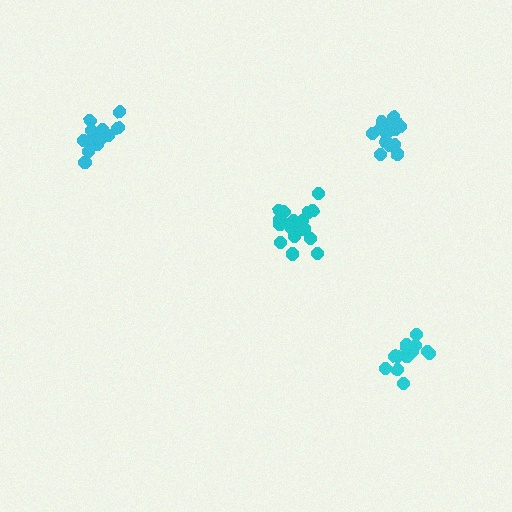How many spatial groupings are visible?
There are 4 spatial groupings.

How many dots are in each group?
Group 1: 19 dots, Group 2: 15 dots, Group 3: 15 dots, Group 4: 14 dots (63 total).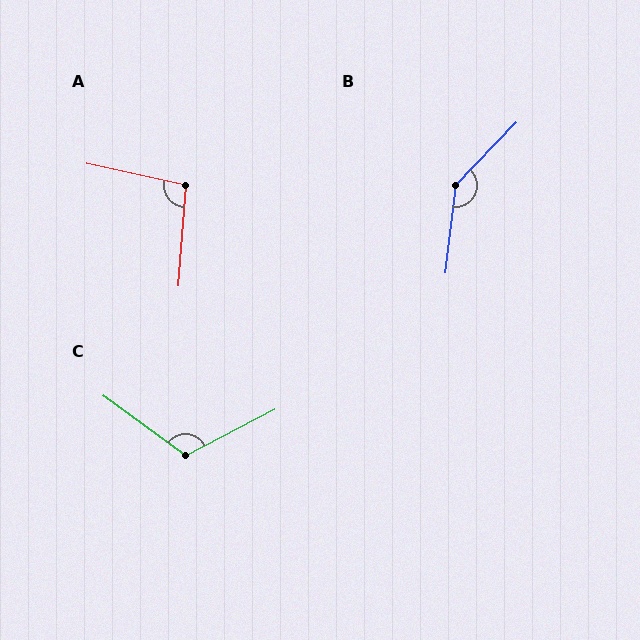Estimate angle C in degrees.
Approximately 117 degrees.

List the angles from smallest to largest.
A (98°), C (117°), B (143°).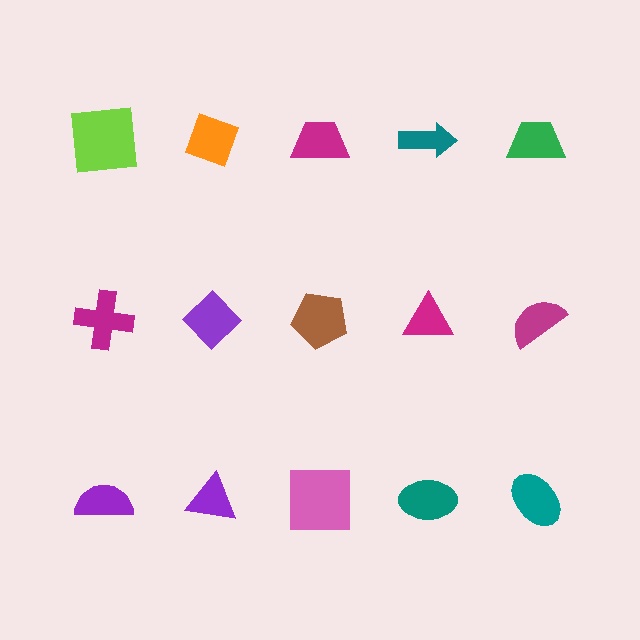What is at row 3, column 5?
A teal ellipse.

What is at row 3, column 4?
A teal ellipse.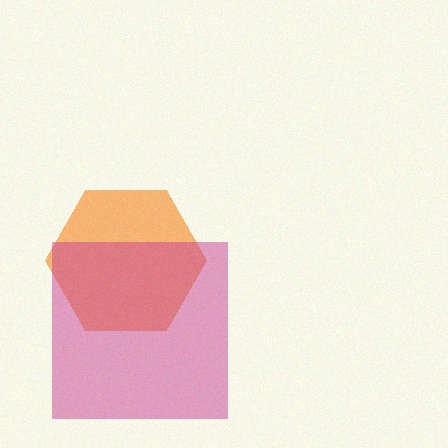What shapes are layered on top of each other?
The layered shapes are: an orange hexagon, a magenta square.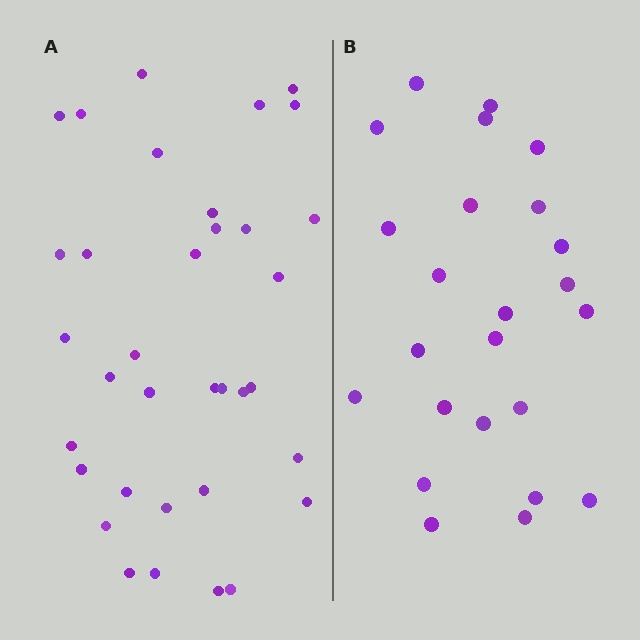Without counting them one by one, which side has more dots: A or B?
Region A (the left region) has more dots.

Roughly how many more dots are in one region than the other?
Region A has roughly 12 or so more dots than region B.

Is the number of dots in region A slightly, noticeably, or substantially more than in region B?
Region A has substantially more. The ratio is roughly 1.5 to 1.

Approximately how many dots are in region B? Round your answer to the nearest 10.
About 20 dots. (The exact count is 24, which rounds to 20.)